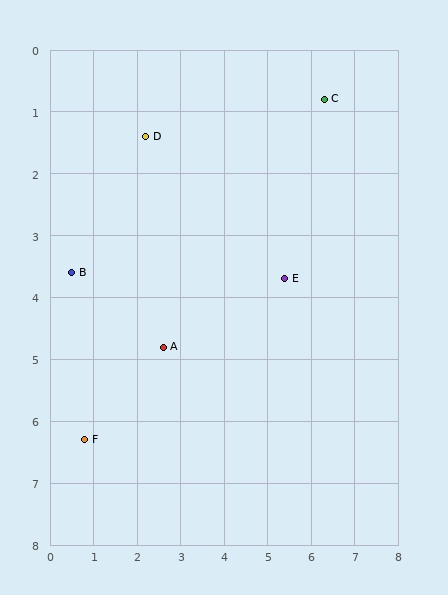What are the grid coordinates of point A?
Point A is at approximately (2.6, 4.8).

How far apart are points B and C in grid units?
Points B and C are about 6.4 grid units apart.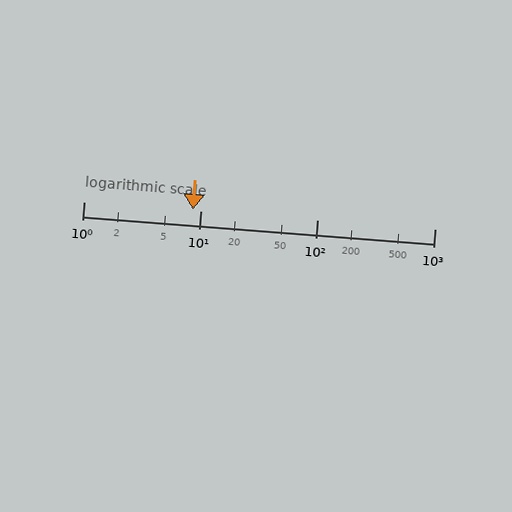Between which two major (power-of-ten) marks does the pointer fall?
The pointer is between 1 and 10.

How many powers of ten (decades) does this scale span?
The scale spans 3 decades, from 1 to 1000.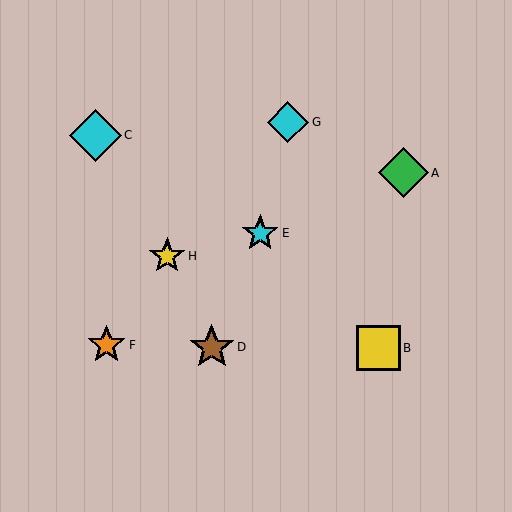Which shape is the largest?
The cyan diamond (labeled C) is the largest.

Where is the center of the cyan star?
The center of the cyan star is at (260, 233).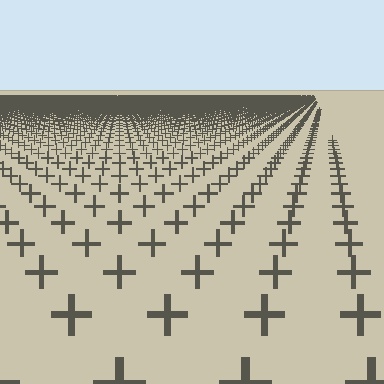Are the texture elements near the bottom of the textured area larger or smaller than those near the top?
Larger. Near the bottom, elements are closer to the viewer and appear at a bigger on-screen size.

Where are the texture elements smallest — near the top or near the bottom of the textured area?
Near the top.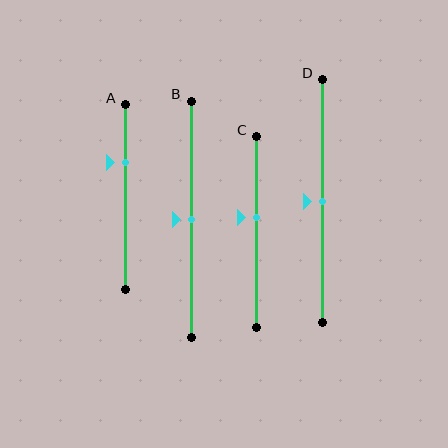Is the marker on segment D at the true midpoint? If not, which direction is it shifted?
Yes, the marker on segment D is at the true midpoint.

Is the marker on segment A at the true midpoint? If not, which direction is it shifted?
No, the marker on segment A is shifted upward by about 19% of the segment length.